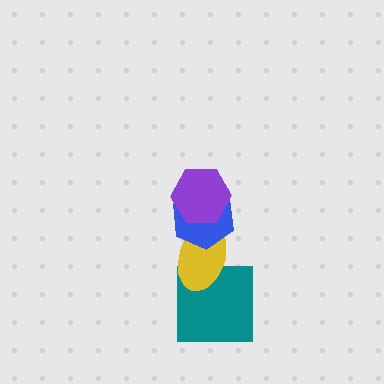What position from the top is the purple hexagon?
The purple hexagon is 1st from the top.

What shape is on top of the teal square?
The yellow ellipse is on top of the teal square.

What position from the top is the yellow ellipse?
The yellow ellipse is 3rd from the top.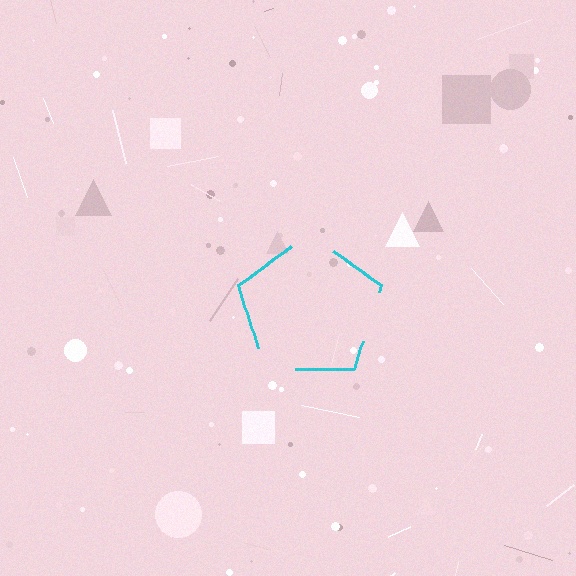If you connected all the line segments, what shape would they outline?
They would outline a pentagon.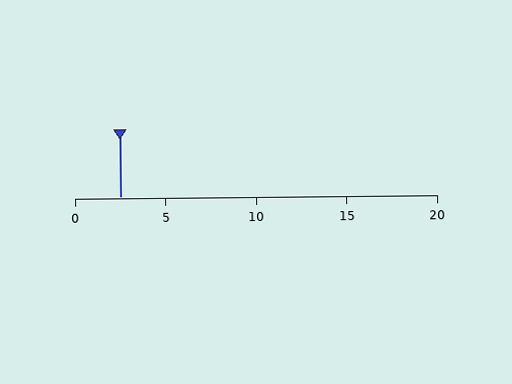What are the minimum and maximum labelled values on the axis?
The axis runs from 0 to 20.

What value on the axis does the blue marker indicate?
The marker indicates approximately 2.5.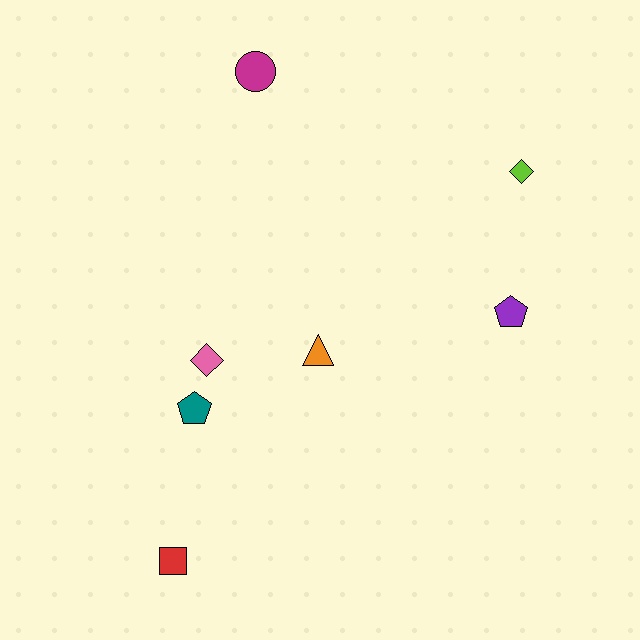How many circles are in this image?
There is 1 circle.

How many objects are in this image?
There are 7 objects.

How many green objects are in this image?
There are no green objects.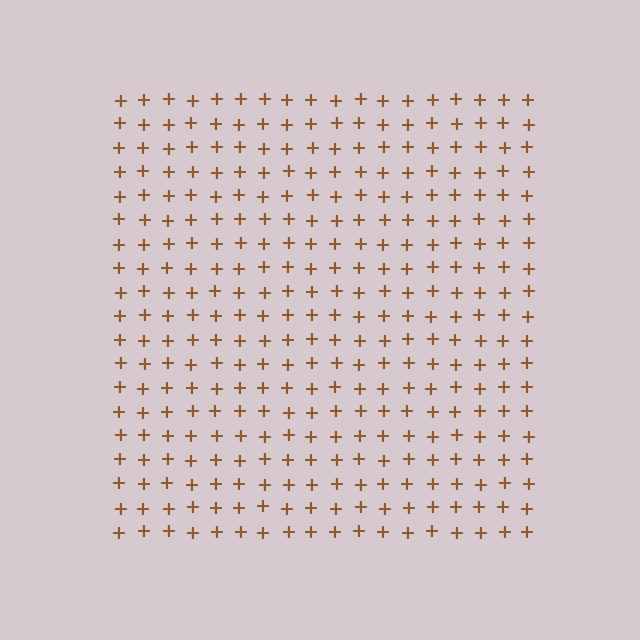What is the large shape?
The large shape is a square.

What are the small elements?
The small elements are plus signs.